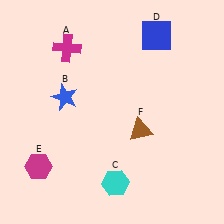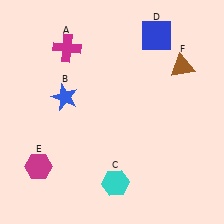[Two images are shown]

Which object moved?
The brown triangle (F) moved up.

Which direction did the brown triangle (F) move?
The brown triangle (F) moved up.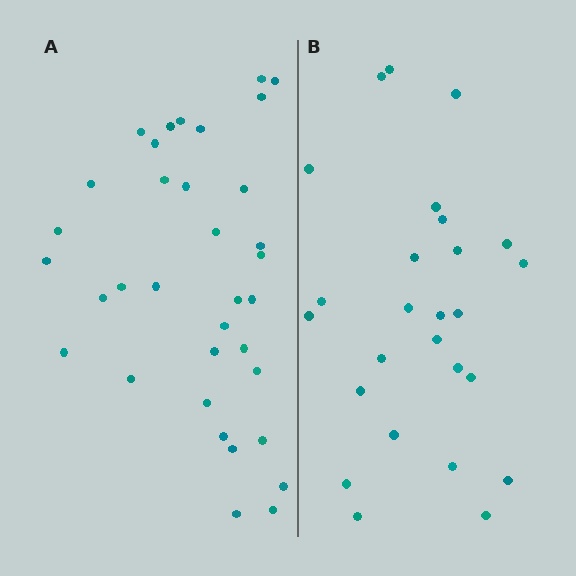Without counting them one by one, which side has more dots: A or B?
Region A (the left region) has more dots.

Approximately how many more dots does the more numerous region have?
Region A has roughly 8 or so more dots than region B.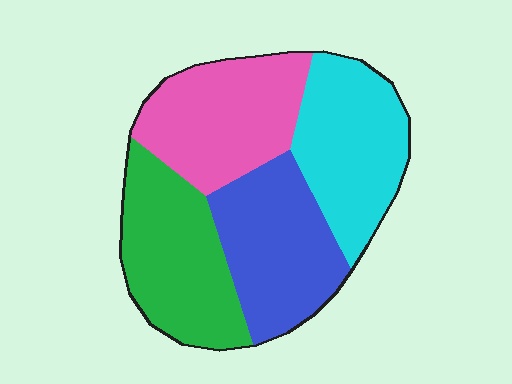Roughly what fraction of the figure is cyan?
Cyan covers around 25% of the figure.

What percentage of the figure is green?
Green covers 25% of the figure.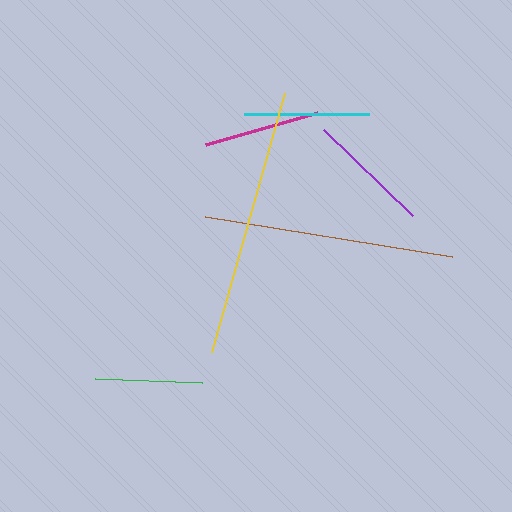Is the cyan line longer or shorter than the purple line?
The cyan line is longer than the purple line.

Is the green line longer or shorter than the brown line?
The brown line is longer than the green line.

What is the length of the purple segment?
The purple segment is approximately 124 pixels long.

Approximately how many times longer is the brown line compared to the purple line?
The brown line is approximately 2.0 times the length of the purple line.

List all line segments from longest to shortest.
From longest to shortest: yellow, brown, cyan, purple, magenta, green.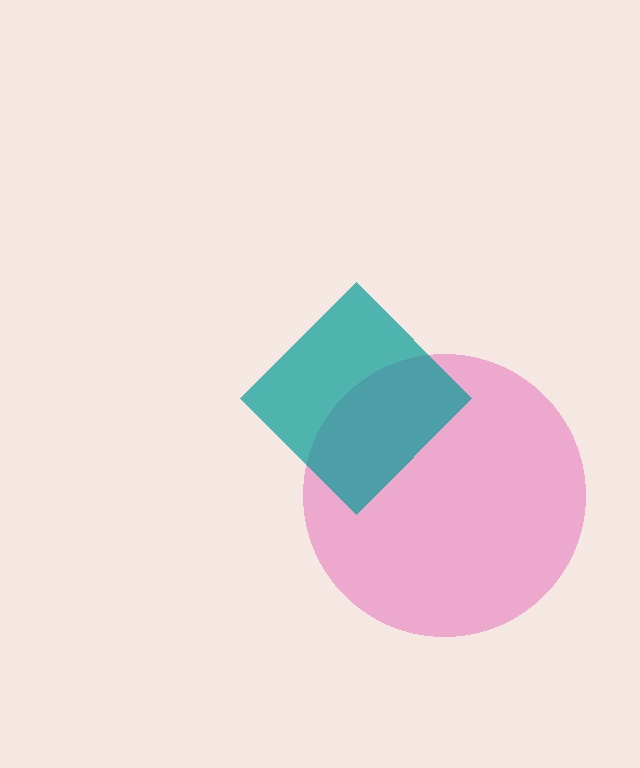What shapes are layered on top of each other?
The layered shapes are: a pink circle, a teal diamond.